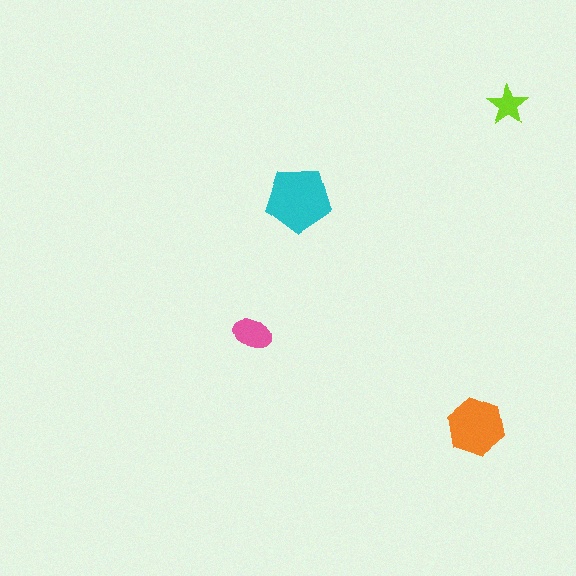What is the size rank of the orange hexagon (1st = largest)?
2nd.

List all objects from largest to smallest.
The cyan pentagon, the orange hexagon, the pink ellipse, the lime star.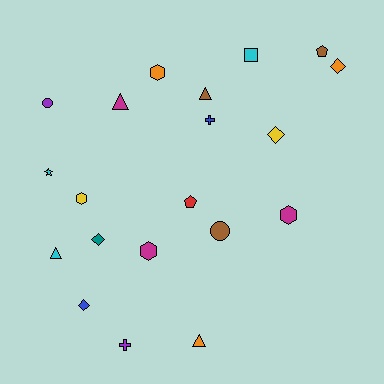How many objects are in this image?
There are 20 objects.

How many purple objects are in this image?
There are 2 purple objects.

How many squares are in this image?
There is 1 square.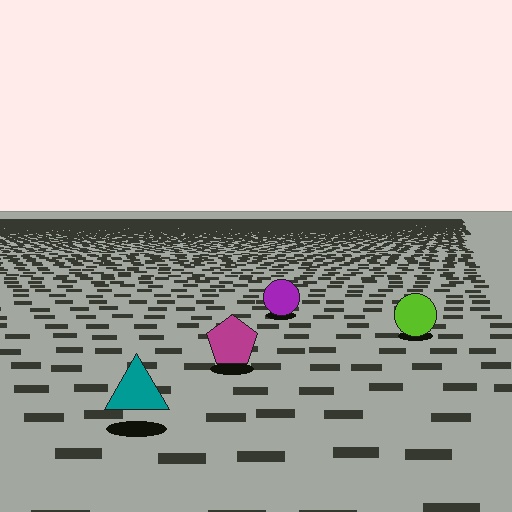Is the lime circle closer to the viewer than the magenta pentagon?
No. The magenta pentagon is closer — you can tell from the texture gradient: the ground texture is coarser near it.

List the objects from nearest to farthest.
From nearest to farthest: the teal triangle, the magenta pentagon, the lime circle, the purple circle.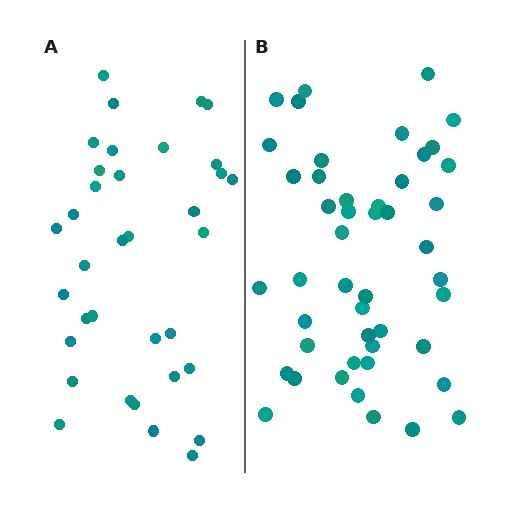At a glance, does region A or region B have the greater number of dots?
Region B (the right region) has more dots.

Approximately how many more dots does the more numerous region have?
Region B has roughly 12 or so more dots than region A.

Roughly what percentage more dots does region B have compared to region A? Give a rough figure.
About 35% more.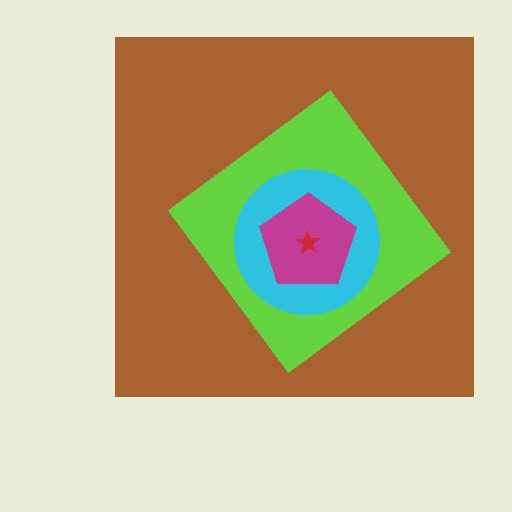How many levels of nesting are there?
5.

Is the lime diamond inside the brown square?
Yes.